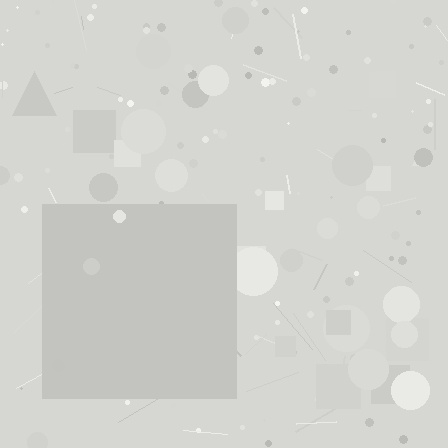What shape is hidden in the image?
A square is hidden in the image.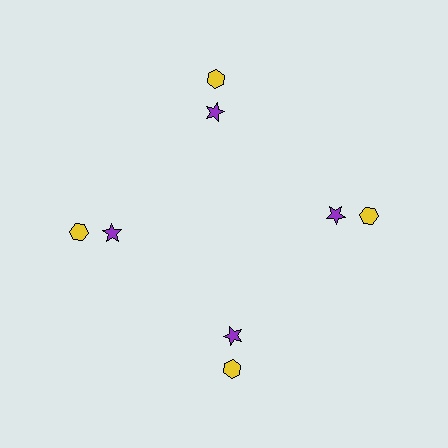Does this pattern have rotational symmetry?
Yes, this pattern has 4-fold rotational symmetry. It looks the same after rotating 90 degrees around the center.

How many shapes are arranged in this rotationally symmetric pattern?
There are 8 shapes, arranged in 4 groups of 2.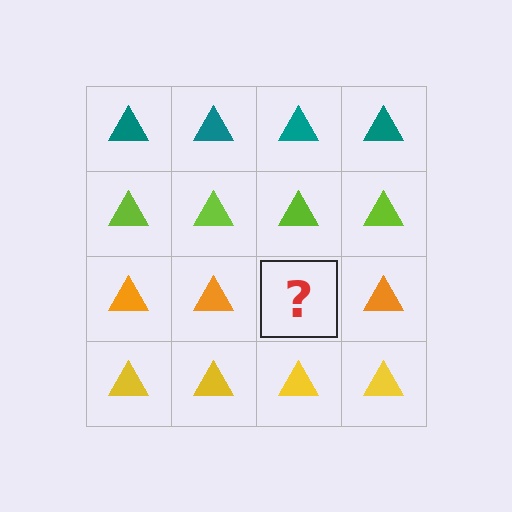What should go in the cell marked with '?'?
The missing cell should contain an orange triangle.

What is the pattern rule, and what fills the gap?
The rule is that each row has a consistent color. The gap should be filled with an orange triangle.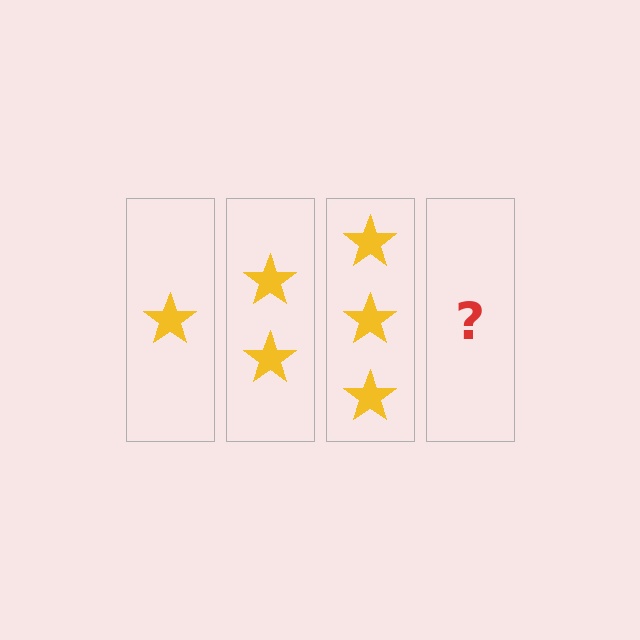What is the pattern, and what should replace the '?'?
The pattern is that each step adds one more star. The '?' should be 4 stars.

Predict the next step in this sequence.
The next step is 4 stars.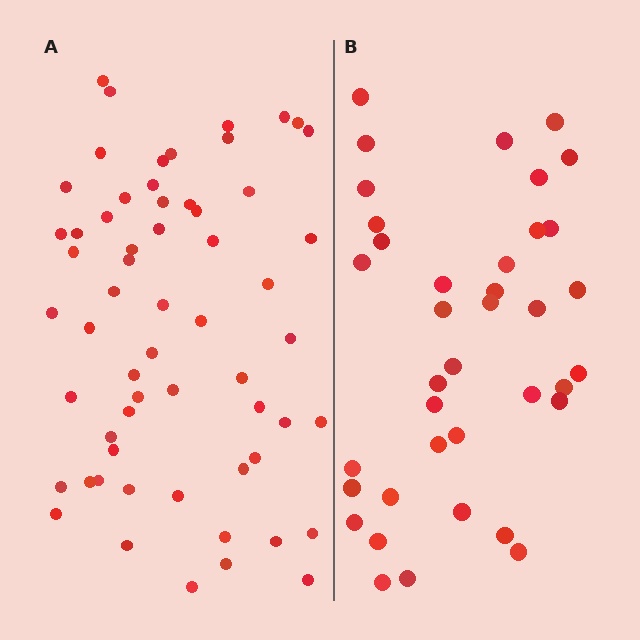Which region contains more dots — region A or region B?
Region A (the left region) has more dots.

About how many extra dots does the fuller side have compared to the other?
Region A has approximately 20 more dots than region B.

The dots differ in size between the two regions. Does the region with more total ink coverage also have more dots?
No. Region B has more total ink coverage because its dots are larger, but region A actually contains more individual dots. Total area can be misleading — the number of items is what matters here.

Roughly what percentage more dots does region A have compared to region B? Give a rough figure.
About 60% more.